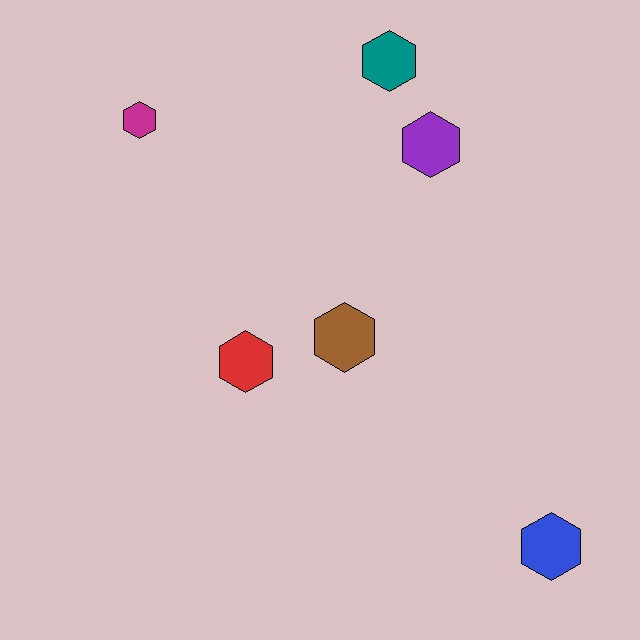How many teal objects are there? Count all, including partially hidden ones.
There is 1 teal object.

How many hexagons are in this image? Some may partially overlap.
There are 6 hexagons.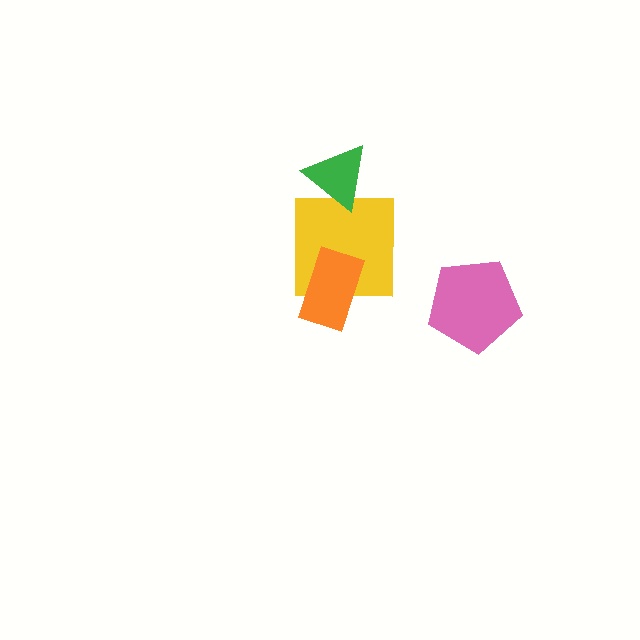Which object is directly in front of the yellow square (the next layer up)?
The green triangle is directly in front of the yellow square.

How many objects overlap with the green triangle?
1 object overlaps with the green triangle.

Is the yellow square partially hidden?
Yes, it is partially covered by another shape.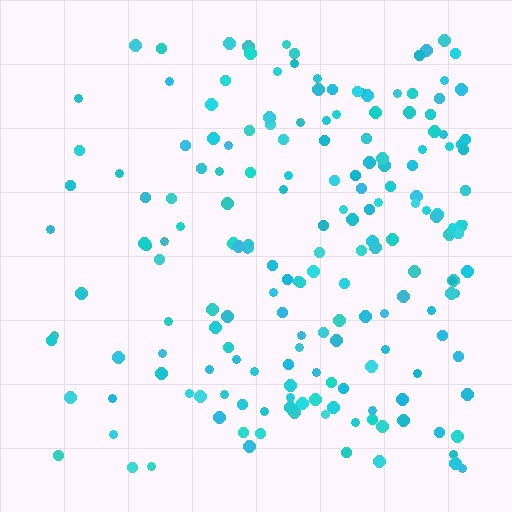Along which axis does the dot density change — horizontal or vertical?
Horizontal.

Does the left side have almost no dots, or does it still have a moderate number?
Still a moderate number, just noticeably fewer than the right.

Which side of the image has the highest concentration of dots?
The right.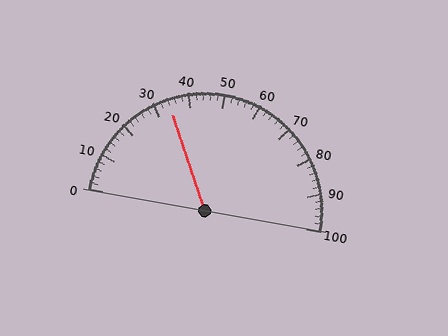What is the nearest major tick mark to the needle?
The nearest major tick mark is 30.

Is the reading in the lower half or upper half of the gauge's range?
The reading is in the lower half of the range (0 to 100).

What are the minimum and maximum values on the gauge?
The gauge ranges from 0 to 100.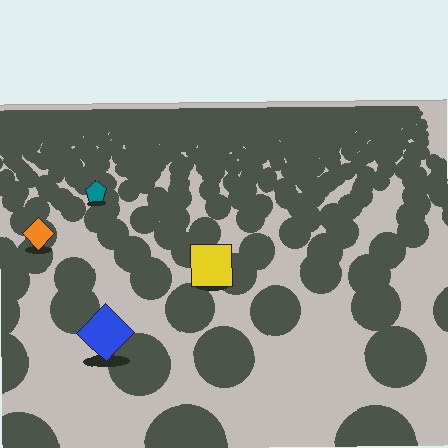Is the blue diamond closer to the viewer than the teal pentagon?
Yes. The blue diamond is closer — you can tell from the texture gradient: the ground texture is coarser near it.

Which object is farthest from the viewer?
The teal pentagon is farthest from the viewer. It appears smaller and the ground texture around it is denser.